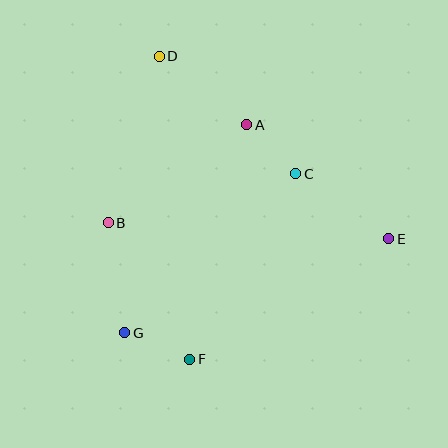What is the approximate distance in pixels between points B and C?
The distance between B and C is approximately 194 pixels.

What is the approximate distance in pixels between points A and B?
The distance between A and B is approximately 170 pixels.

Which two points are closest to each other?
Points A and C are closest to each other.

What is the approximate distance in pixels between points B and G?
The distance between B and G is approximately 111 pixels.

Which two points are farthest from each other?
Points D and F are farthest from each other.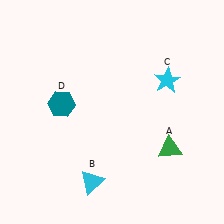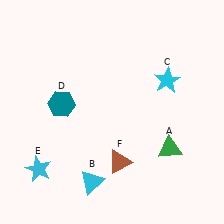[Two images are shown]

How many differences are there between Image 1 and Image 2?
There are 2 differences between the two images.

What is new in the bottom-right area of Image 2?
A brown triangle (F) was added in the bottom-right area of Image 2.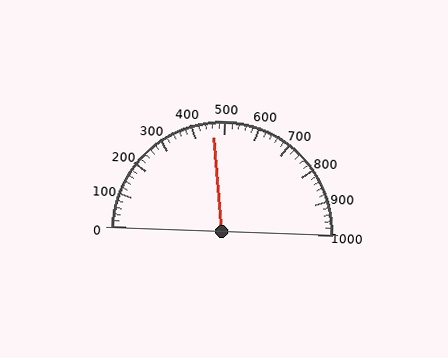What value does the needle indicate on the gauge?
The needle indicates approximately 460.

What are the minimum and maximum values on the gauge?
The gauge ranges from 0 to 1000.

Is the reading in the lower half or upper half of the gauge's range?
The reading is in the lower half of the range (0 to 1000).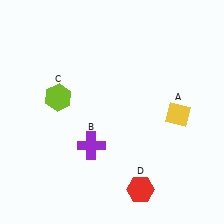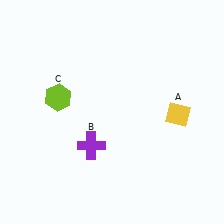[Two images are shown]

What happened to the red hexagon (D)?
The red hexagon (D) was removed in Image 2. It was in the bottom-right area of Image 1.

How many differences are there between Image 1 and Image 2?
There is 1 difference between the two images.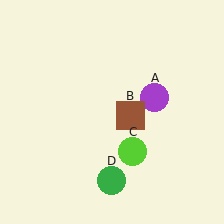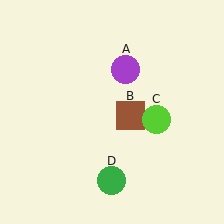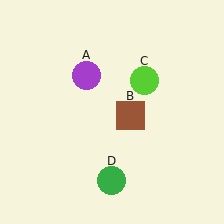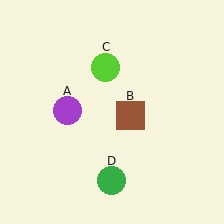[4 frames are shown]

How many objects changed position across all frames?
2 objects changed position: purple circle (object A), lime circle (object C).